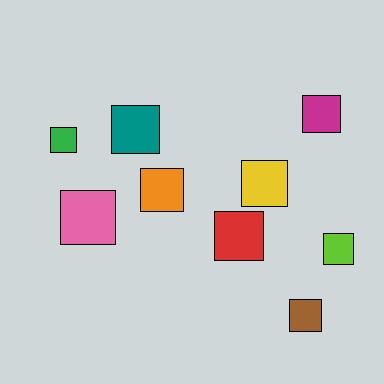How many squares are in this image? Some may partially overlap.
There are 9 squares.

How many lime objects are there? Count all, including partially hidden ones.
There is 1 lime object.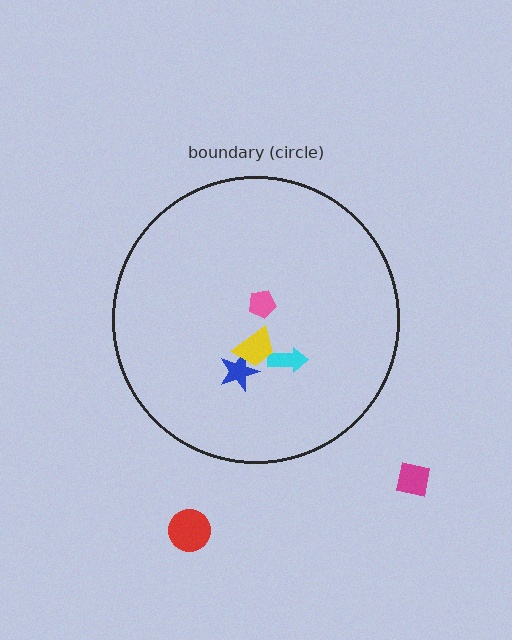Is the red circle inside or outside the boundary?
Outside.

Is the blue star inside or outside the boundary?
Inside.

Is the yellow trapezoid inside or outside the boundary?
Inside.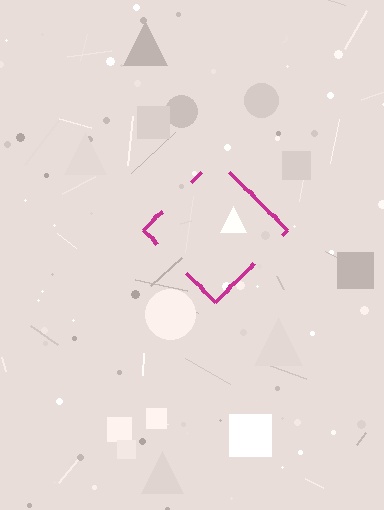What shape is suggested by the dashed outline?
The dashed outline suggests a diamond.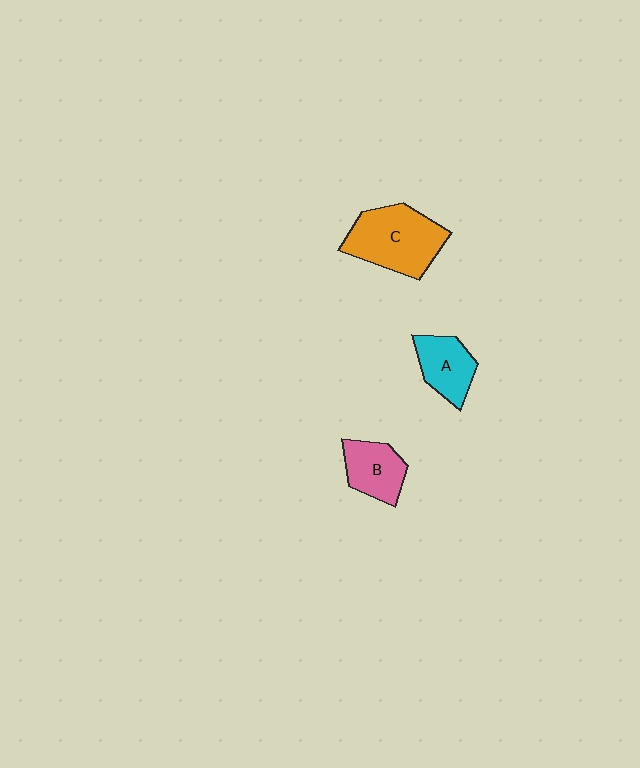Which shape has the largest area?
Shape C (orange).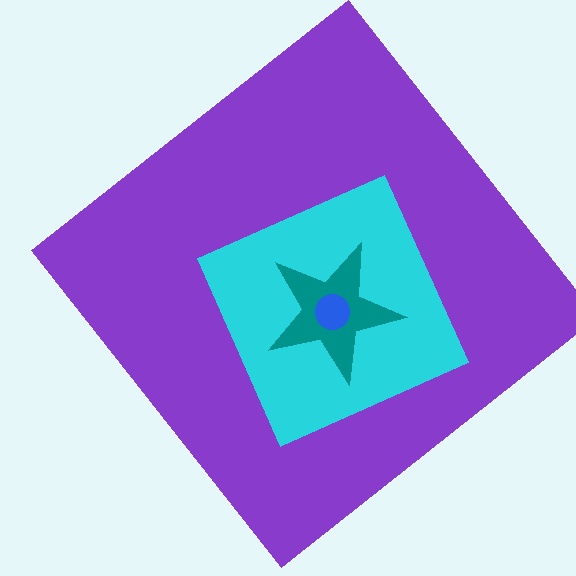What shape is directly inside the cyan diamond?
The teal star.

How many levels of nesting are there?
4.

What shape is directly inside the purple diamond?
The cyan diamond.